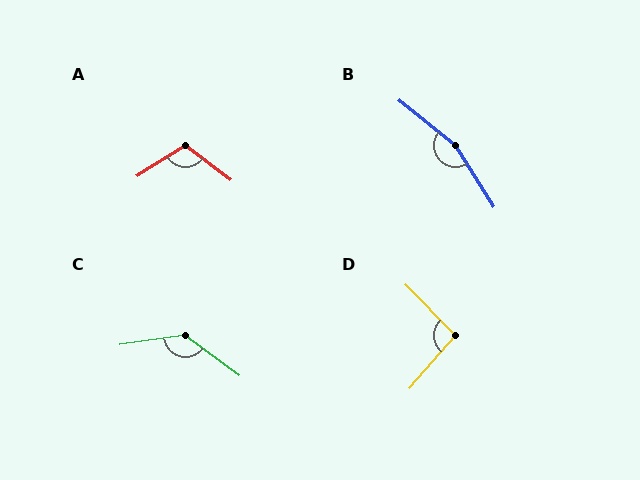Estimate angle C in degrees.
Approximately 135 degrees.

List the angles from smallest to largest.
D (95°), A (111°), C (135°), B (161°).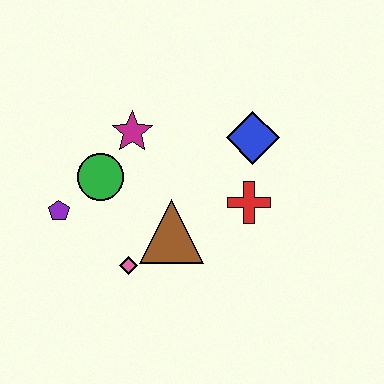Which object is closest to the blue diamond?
The red cross is closest to the blue diamond.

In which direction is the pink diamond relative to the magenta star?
The pink diamond is below the magenta star.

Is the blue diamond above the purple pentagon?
Yes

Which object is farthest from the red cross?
The purple pentagon is farthest from the red cross.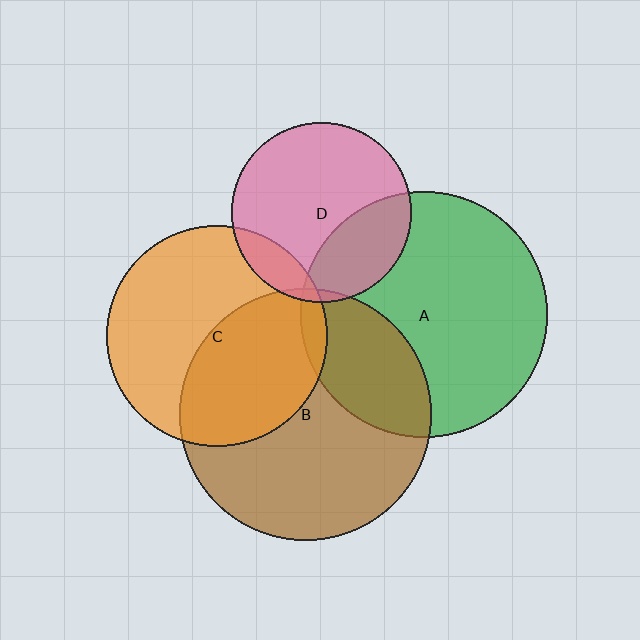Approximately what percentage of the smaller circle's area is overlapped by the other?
Approximately 30%.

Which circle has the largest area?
Circle B (brown).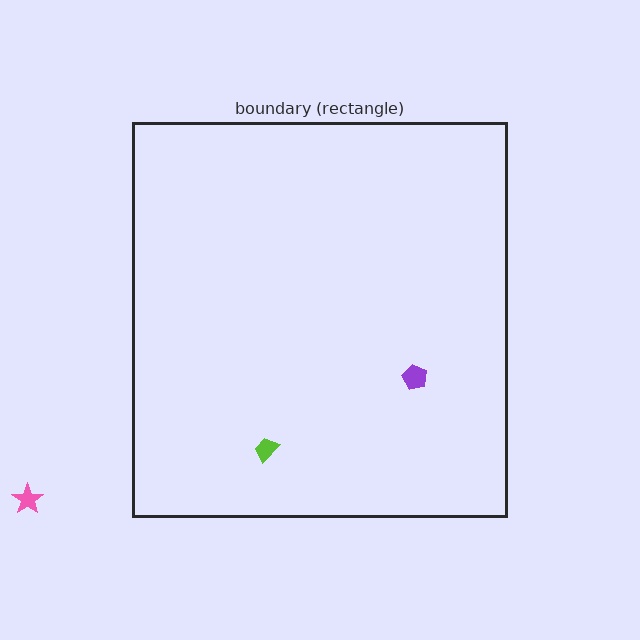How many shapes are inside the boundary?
2 inside, 1 outside.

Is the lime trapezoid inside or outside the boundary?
Inside.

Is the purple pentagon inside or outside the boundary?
Inside.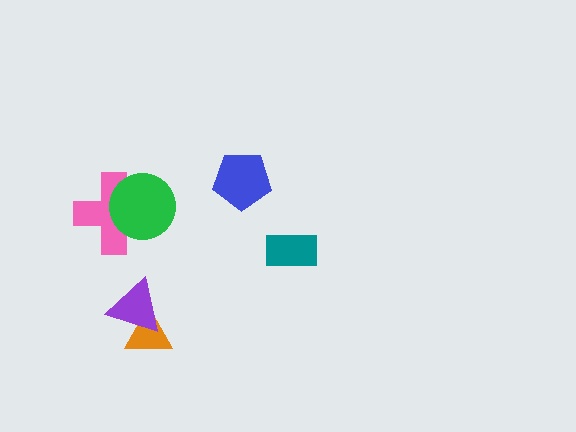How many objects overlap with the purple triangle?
1 object overlaps with the purple triangle.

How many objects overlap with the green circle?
1 object overlaps with the green circle.